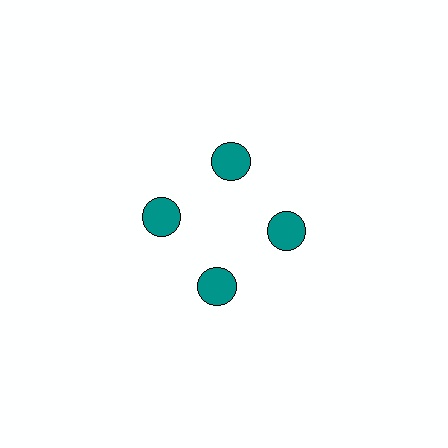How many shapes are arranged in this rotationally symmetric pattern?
There are 4 shapes, arranged in 4 groups of 1.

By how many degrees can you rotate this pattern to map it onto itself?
The pattern maps onto itself every 90 degrees of rotation.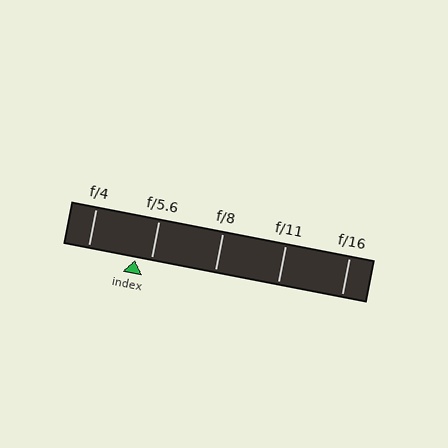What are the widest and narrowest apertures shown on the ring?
The widest aperture shown is f/4 and the narrowest is f/16.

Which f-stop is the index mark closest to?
The index mark is closest to f/5.6.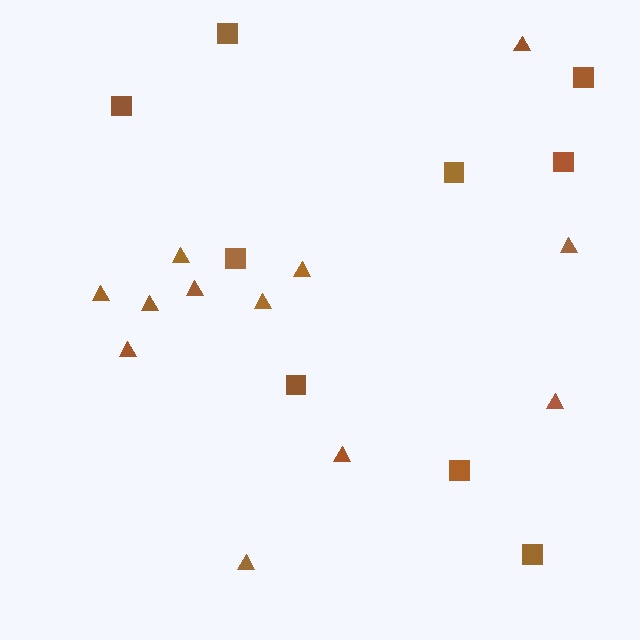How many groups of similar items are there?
There are 2 groups: one group of triangles (12) and one group of squares (9).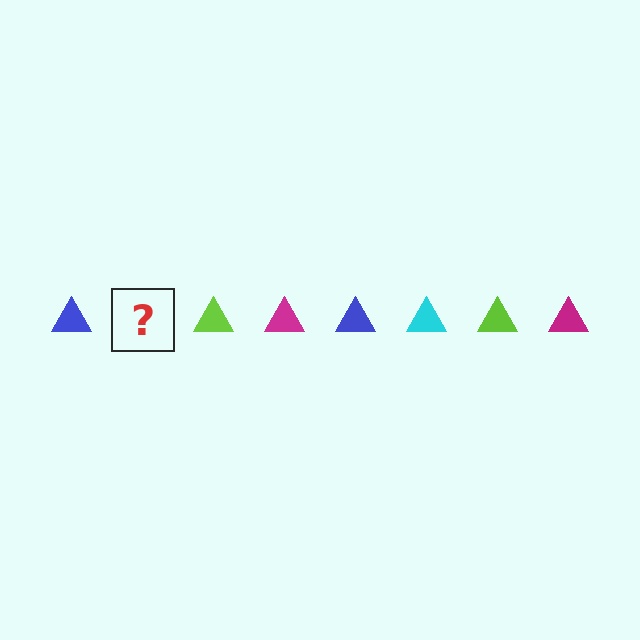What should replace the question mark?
The question mark should be replaced with a cyan triangle.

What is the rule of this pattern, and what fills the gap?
The rule is that the pattern cycles through blue, cyan, lime, magenta triangles. The gap should be filled with a cyan triangle.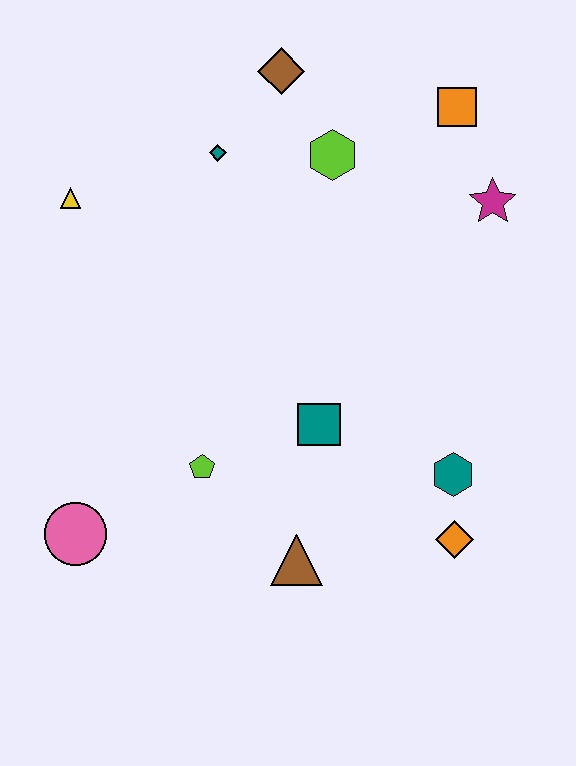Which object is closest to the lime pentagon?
The teal square is closest to the lime pentagon.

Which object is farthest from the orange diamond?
The yellow triangle is farthest from the orange diamond.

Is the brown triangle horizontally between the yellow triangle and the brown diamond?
No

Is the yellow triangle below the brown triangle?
No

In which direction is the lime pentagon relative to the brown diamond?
The lime pentagon is below the brown diamond.